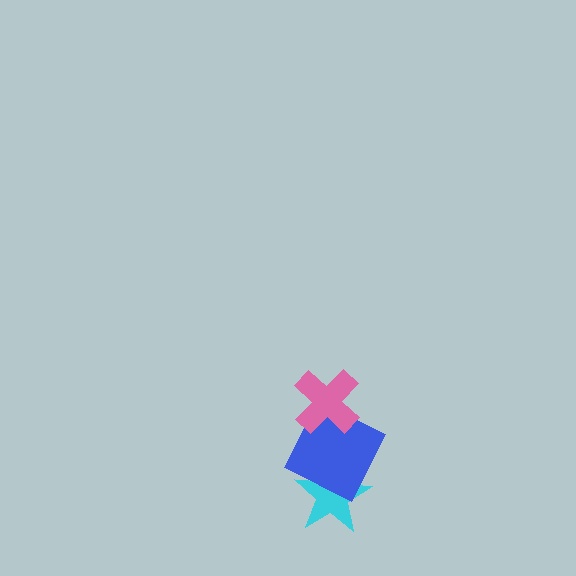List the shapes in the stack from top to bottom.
From top to bottom: the pink cross, the blue square, the cyan star.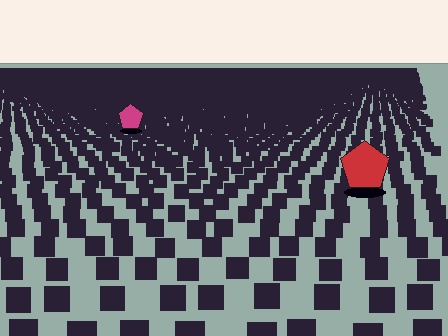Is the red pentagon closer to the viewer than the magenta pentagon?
Yes. The red pentagon is closer — you can tell from the texture gradient: the ground texture is coarser near it.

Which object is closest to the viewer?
The red pentagon is closest. The texture marks near it are larger and more spread out.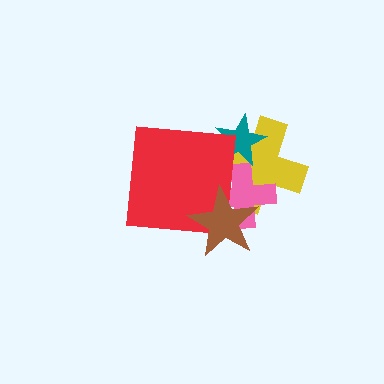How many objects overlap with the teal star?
1 object overlaps with the teal star.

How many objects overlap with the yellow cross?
4 objects overlap with the yellow cross.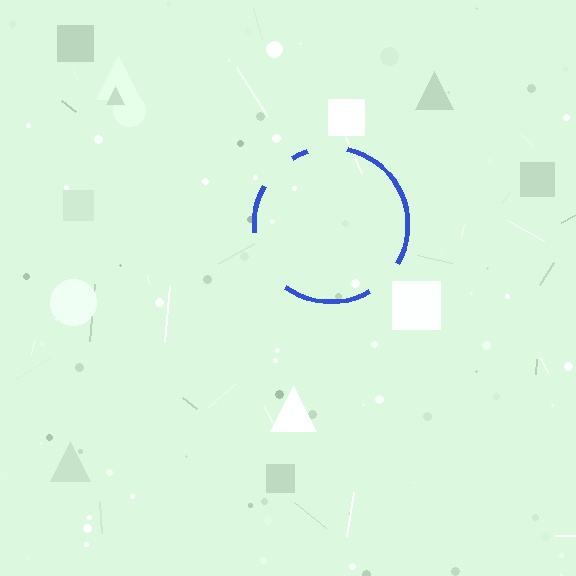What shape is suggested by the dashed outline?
The dashed outline suggests a circle.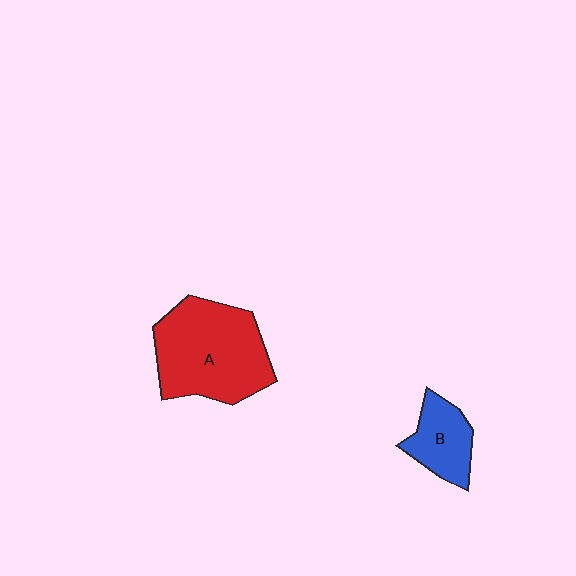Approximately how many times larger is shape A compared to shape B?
Approximately 2.3 times.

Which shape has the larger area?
Shape A (red).